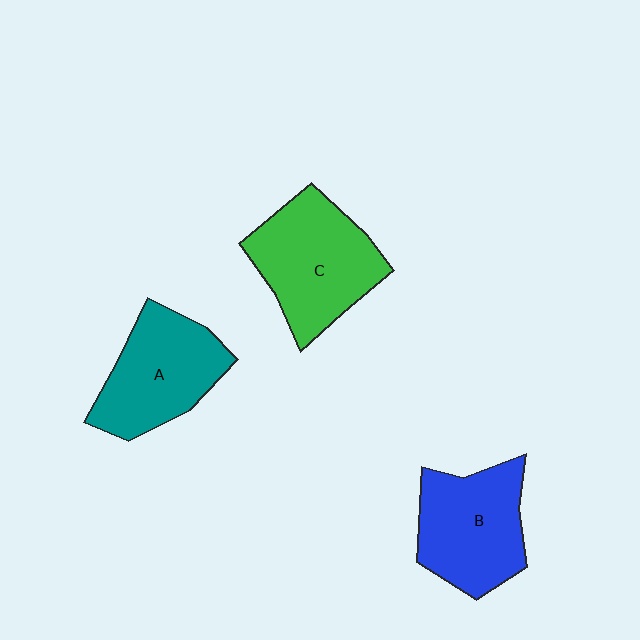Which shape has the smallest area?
Shape A (teal).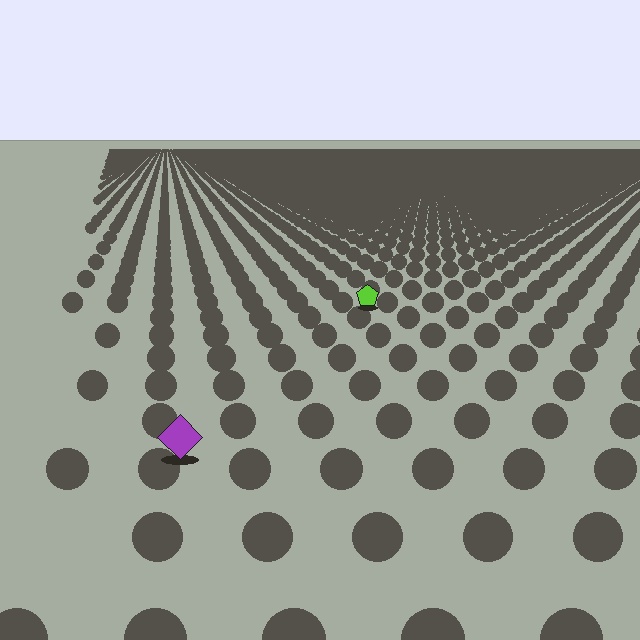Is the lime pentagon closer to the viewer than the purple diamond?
No. The purple diamond is closer — you can tell from the texture gradient: the ground texture is coarser near it.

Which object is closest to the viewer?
The purple diamond is closest. The texture marks near it are larger and more spread out.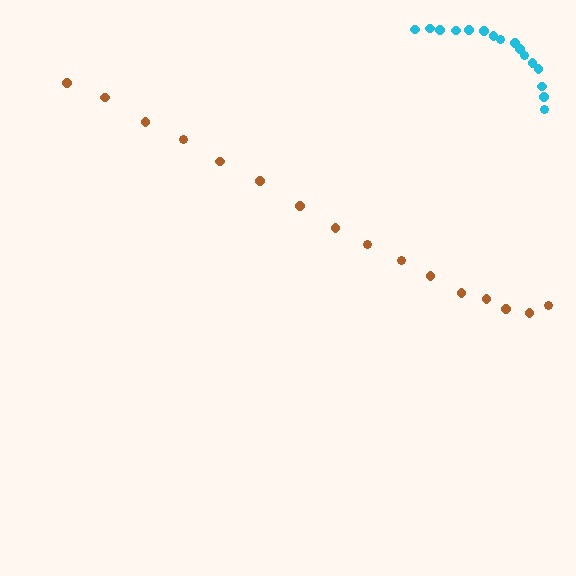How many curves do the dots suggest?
There are 2 distinct paths.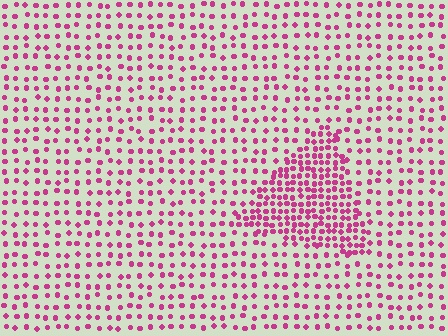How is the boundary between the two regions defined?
The boundary is defined by a change in element density (approximately 2.3x ratio). All elements are the same color, size, and shape.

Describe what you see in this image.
The image contains small magenta elements arranged at two different densities. A triangle-shaped region is visible where the elements are more densely packed than the surrounding area.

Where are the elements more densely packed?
The elements are more densely packed inside the triangle boundary.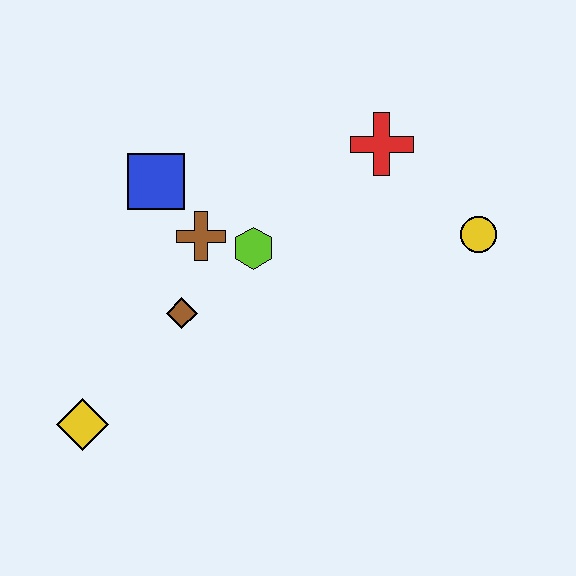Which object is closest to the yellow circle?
The red cross is closest to the yellow circle.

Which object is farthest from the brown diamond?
The yellow circle is farthest from the brown diamond.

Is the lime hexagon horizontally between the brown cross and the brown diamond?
No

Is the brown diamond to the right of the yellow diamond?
Yes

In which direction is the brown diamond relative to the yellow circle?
The brown diamond is to the left of the yellow circle.